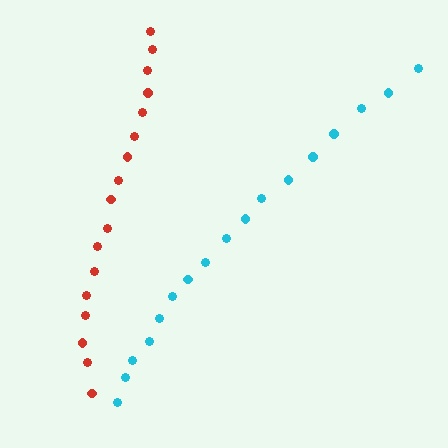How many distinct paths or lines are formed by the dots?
There are 2 distinct paths.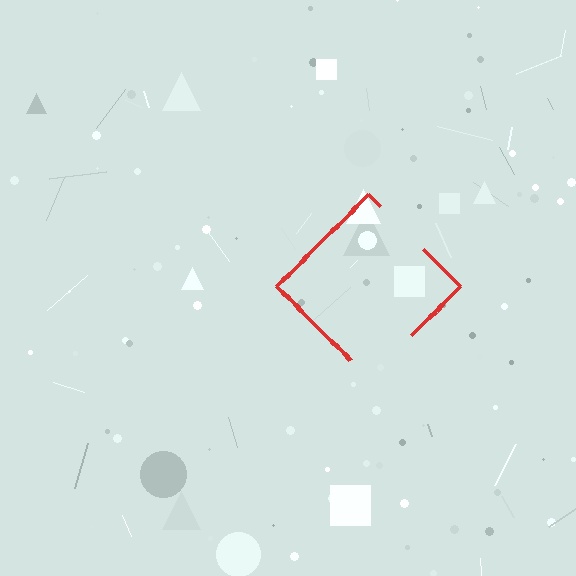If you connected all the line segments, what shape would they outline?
They would outline a diamond.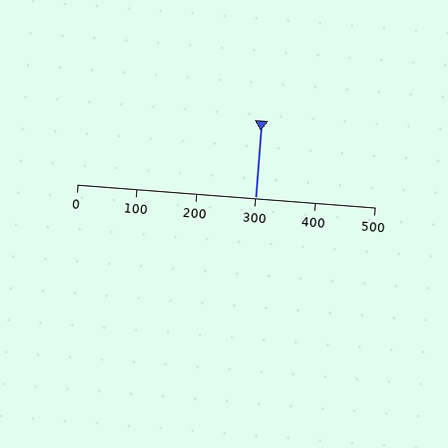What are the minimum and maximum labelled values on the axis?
The axis runs from 0 to 500.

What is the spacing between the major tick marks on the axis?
The major ticks are spaced 100 apart.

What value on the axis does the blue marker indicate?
The marker indicates approximately 300.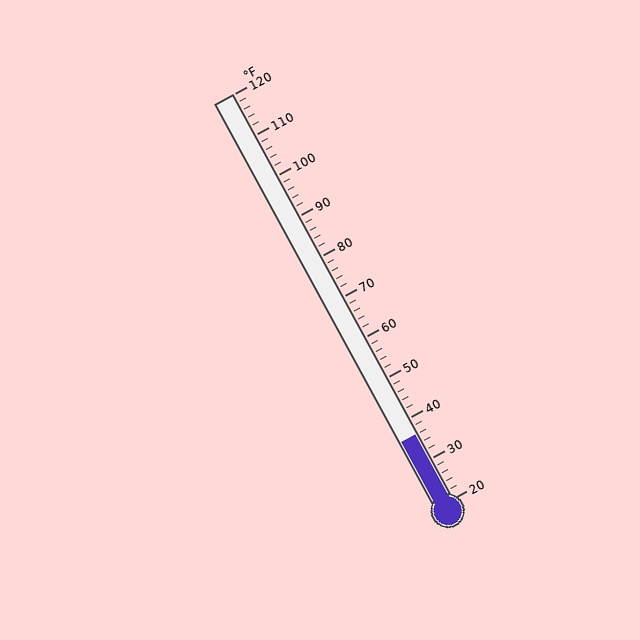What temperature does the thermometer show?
The thermometer shows approximately 36°F.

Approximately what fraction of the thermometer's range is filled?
The thermometer is filled to approximately 15% of its range.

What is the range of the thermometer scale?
The thermometer scale ranges from 20°F to 120°F.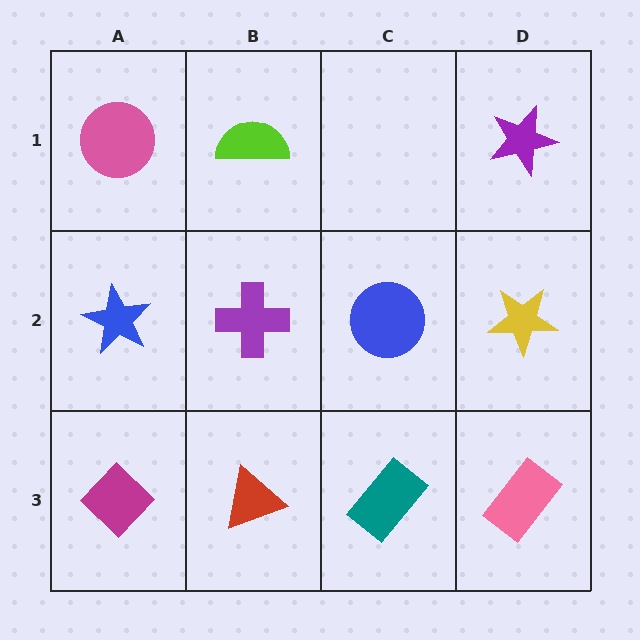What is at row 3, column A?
A magenta diamond.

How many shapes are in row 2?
4 shapes.